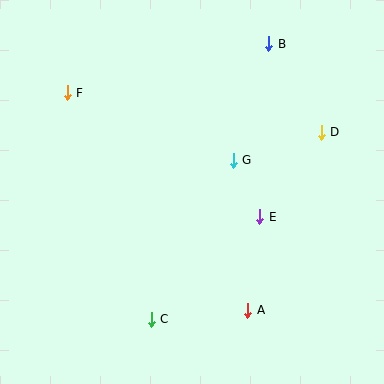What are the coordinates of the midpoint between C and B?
The midpoint between C and B is at (210, 181).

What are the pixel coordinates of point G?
Point G is at (233, 160).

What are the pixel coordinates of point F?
Point F is at (67, 93).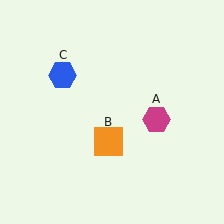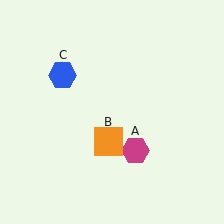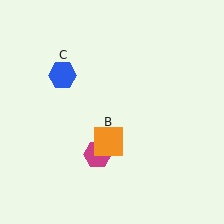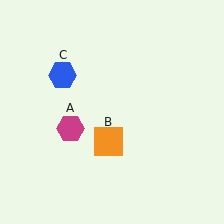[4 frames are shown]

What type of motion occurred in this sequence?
The magenta hexagon (object A) rotated clockwise around the center of the scene.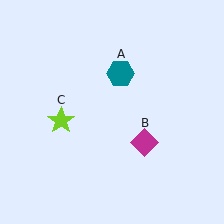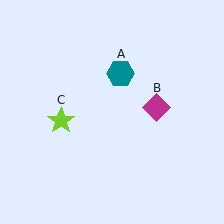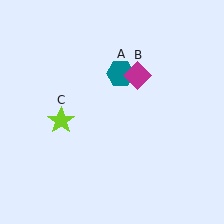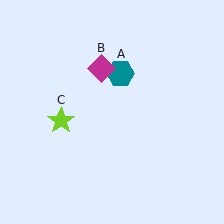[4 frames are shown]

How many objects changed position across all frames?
1 object changed position: magenta diamond (object B).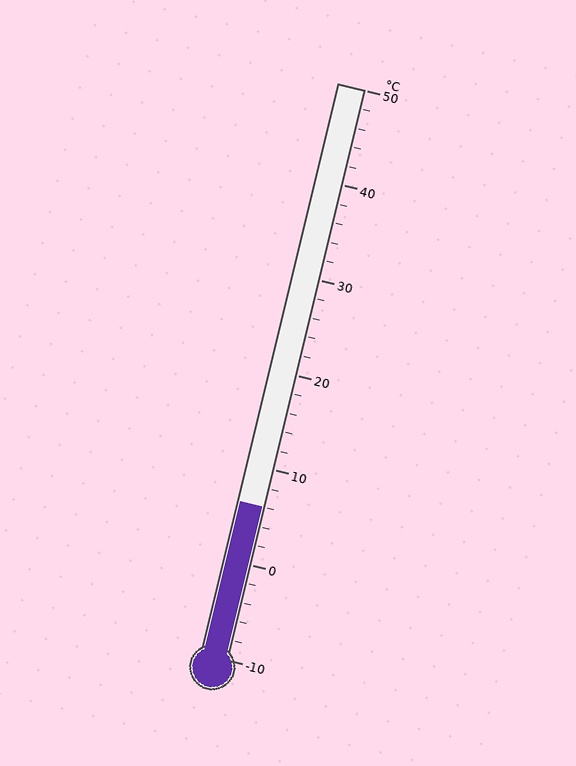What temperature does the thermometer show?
The thermometer shows approximately 6°C.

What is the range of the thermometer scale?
The thermometer scale ranges from -10°C to 50°C.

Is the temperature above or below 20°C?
The temperature is below 20°C.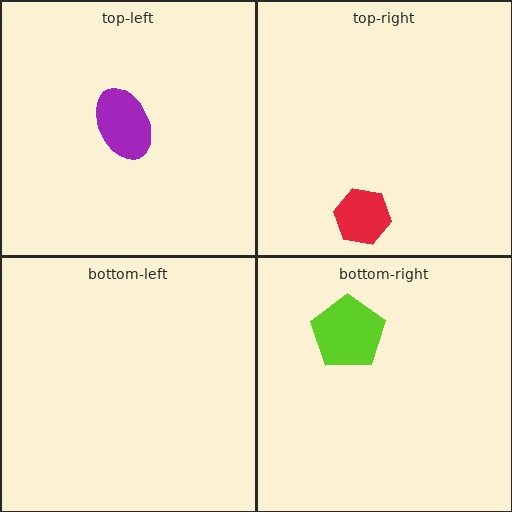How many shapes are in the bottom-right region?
1.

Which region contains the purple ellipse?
The top-left region.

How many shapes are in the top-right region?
1.